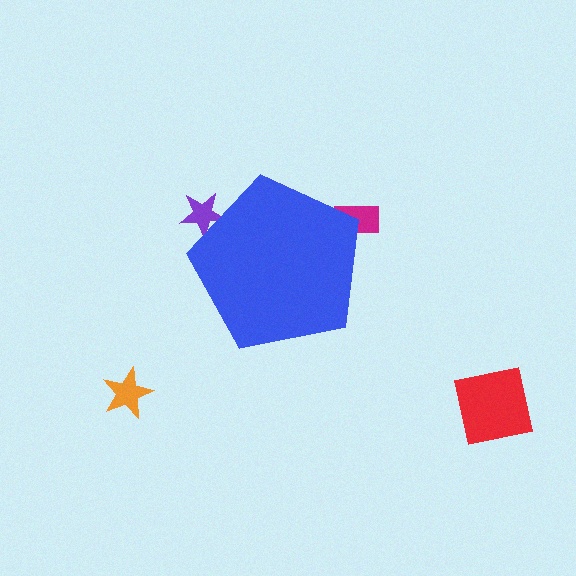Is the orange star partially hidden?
No, the orange star is fully visible.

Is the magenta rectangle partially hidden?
Yes, the magenta rectangle is partially hidden behind the blue pentagon.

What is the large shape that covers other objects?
A blue pentagon.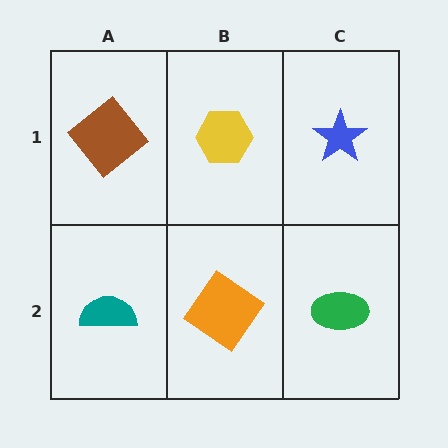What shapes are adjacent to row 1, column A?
A teal semicircle (row 2, column A), a yellow hexagon (row 1, column B).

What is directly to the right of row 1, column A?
A yellow hexagon.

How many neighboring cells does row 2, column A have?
2.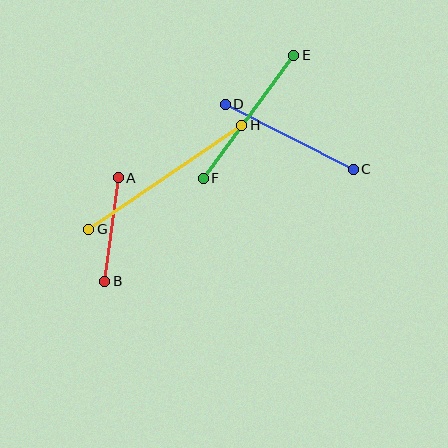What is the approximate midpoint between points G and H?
The midpoint is at approximately (165, 177) pixels.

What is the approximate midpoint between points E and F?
The midpoint is at approximately (248, 117) pixels.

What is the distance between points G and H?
The distance is approximately 185 pixels.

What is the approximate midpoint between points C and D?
The midpoint is at approximately (289, 137) pixels.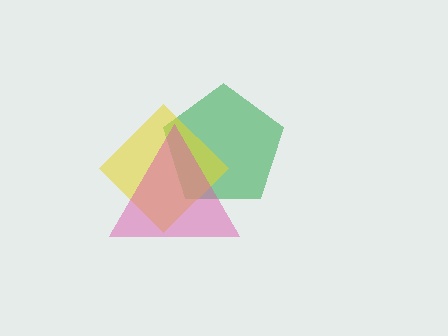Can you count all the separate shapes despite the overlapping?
Yes, there are 3 separate shapes.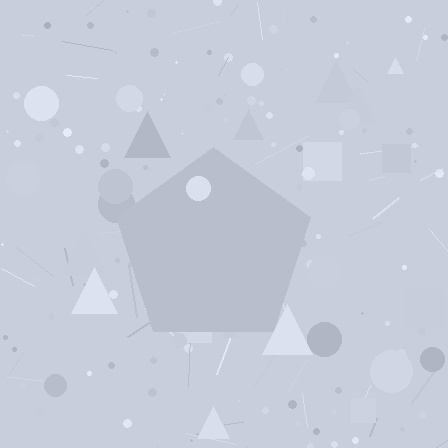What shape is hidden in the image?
A pentagon is hidden in the image.